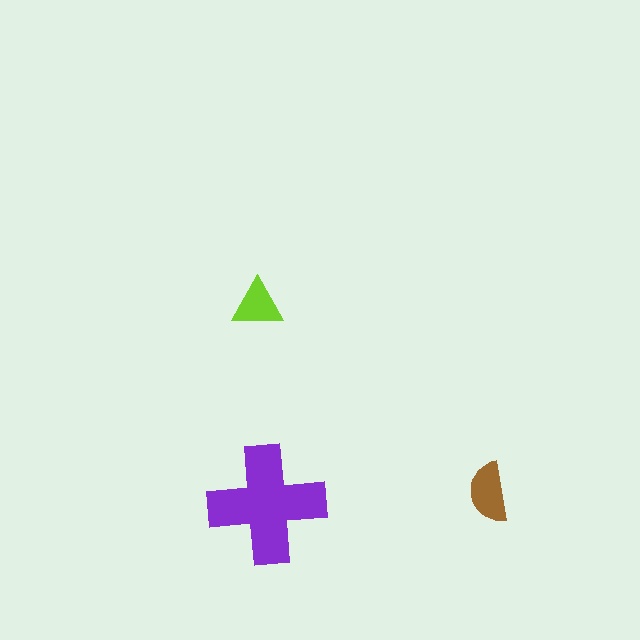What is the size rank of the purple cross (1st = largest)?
1st.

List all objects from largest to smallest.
The purple cross, the brown semicircle, the lime triangle.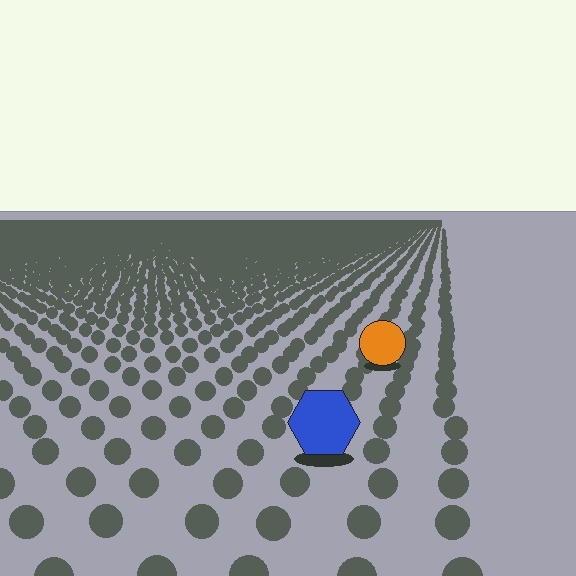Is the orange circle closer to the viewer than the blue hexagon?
No. The blue hexagon is closer — you can tell from the texture gradient: the ground texture is coarser near it.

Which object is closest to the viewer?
The blue hexagon is closest. The texture marks near it are larger and more spread out.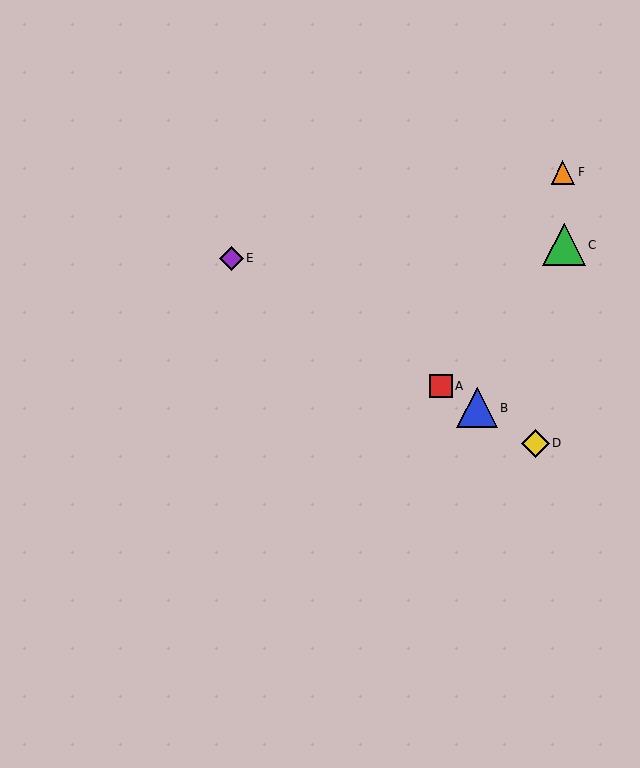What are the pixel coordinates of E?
Object E is at (232, 259).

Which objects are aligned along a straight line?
Objects A, B, D, E are aligned along a straight line.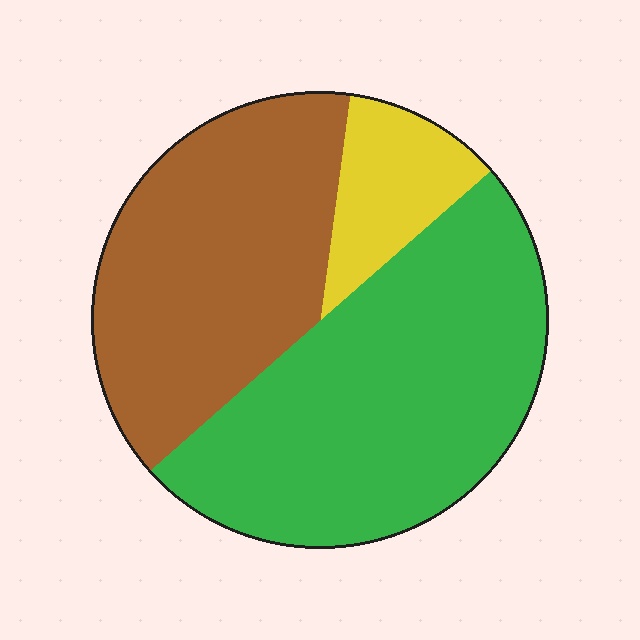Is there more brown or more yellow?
Brown.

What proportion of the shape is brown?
Brown takes up about two fifths (2/5) of the shape.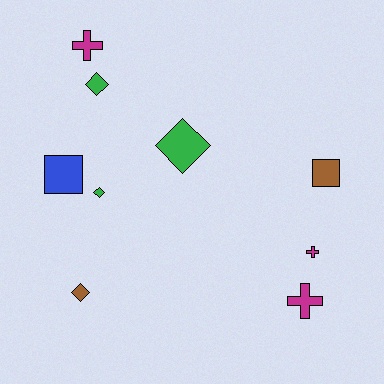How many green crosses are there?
There are no green crosses.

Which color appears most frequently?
Green, with 3 objects.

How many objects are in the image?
There are 9 objects.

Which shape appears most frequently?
Diamond, with 4 objects.